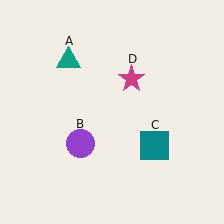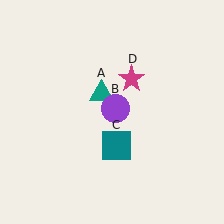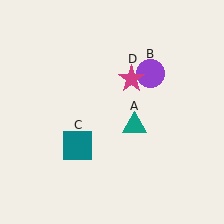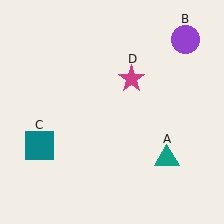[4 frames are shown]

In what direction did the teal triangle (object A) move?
The teal triangle (object A) moved down and to the right.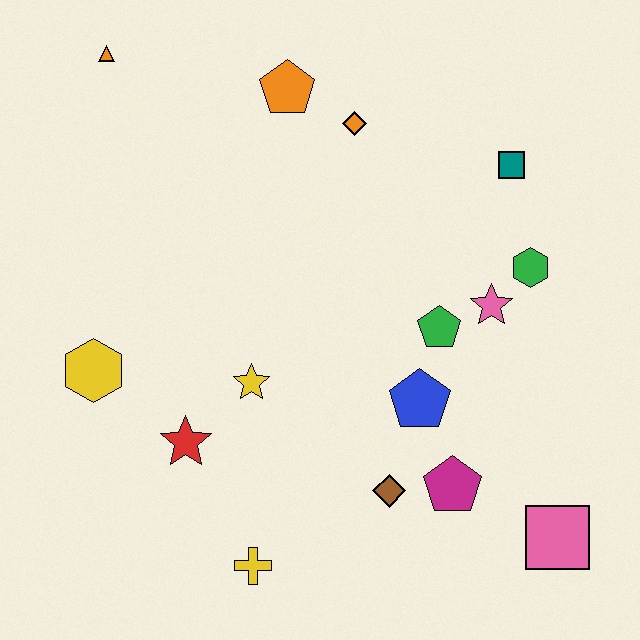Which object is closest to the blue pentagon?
The green pentagon is closest to the blue pentagon.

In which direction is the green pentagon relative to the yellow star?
The green pentagon is to the right of the yellow star.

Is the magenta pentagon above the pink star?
No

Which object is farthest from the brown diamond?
The orange triangle is farthest from the brown diamond.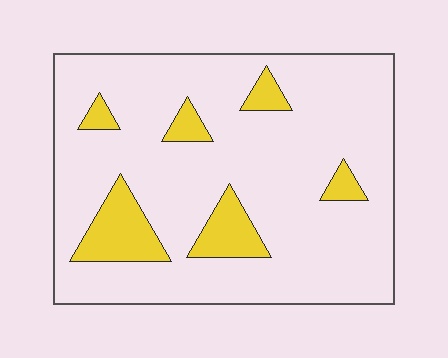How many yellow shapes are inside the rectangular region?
6.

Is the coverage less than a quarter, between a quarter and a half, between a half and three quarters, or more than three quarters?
Less than a quarter.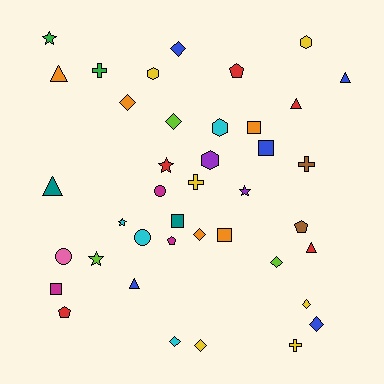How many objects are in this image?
There are 40 objects.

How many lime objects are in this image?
There are 3 lime objects.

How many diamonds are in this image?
There are 9 diamonds.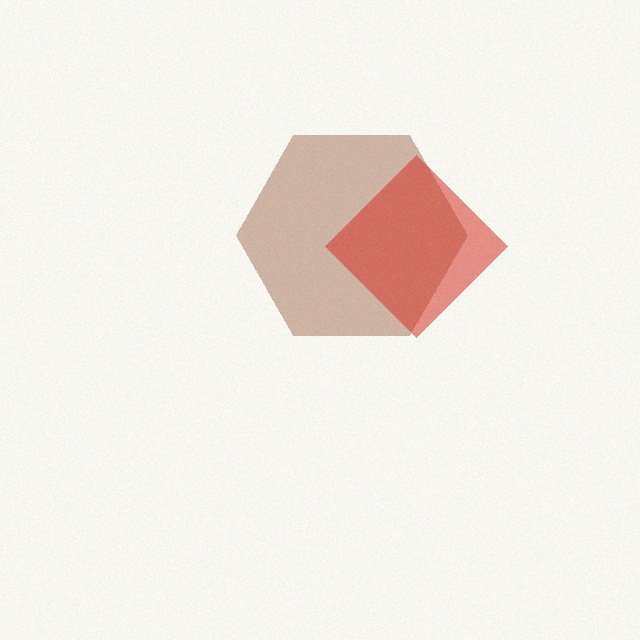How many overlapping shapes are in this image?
There are 2 overlapping shapes in the image.